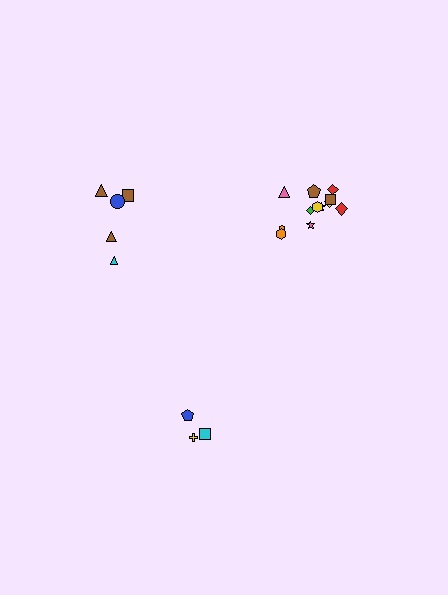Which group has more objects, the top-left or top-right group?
The top-right group.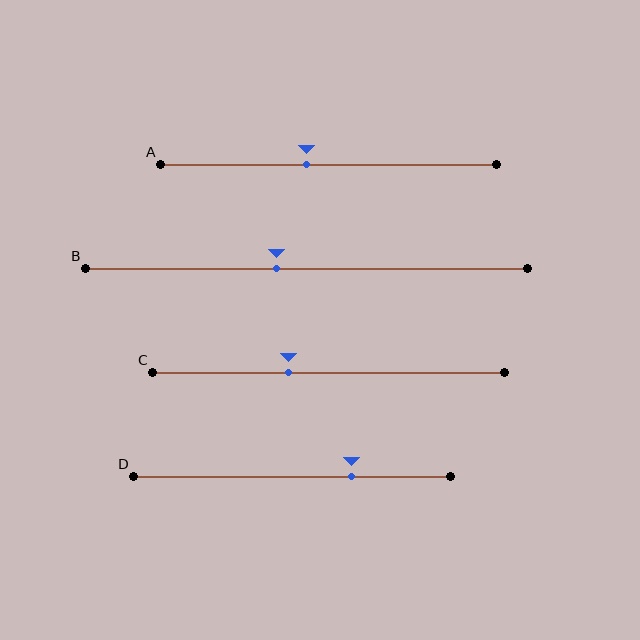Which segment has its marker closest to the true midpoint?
Segment A has its marker closest to the true midpoint.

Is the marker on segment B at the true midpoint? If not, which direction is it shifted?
No, the marker on segment B is shifted to the left by about 7% of the segment length.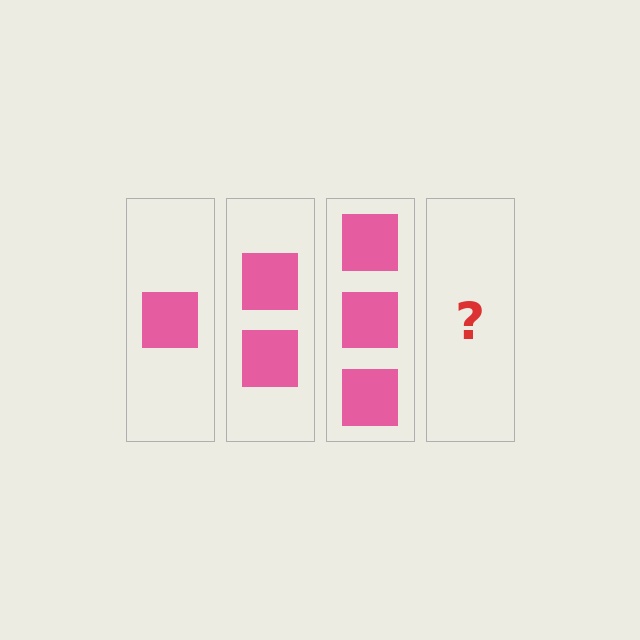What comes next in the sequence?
The next element should be 4 squares.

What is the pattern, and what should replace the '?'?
The pattern is that each step adds one more square. The '?' should be 4 squares.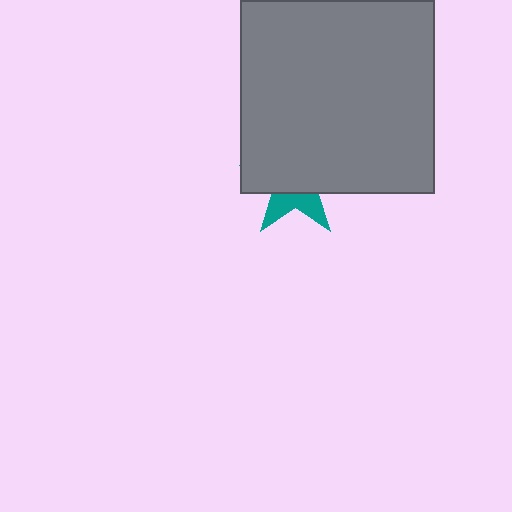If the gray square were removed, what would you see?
You would see the complete teal star.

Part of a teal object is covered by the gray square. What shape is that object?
It is a star.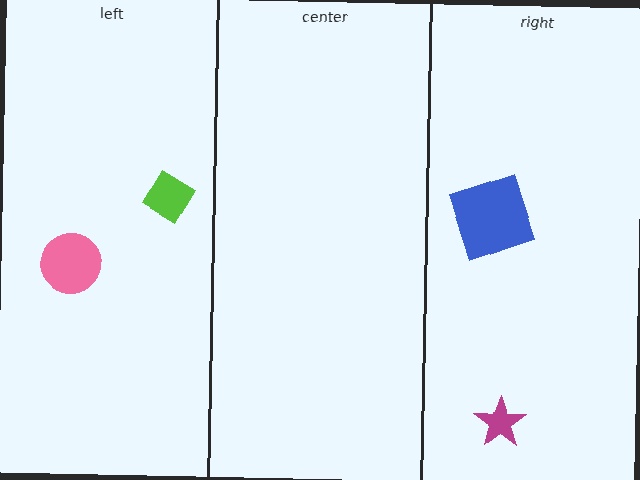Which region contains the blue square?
The right region.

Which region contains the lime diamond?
The left region.